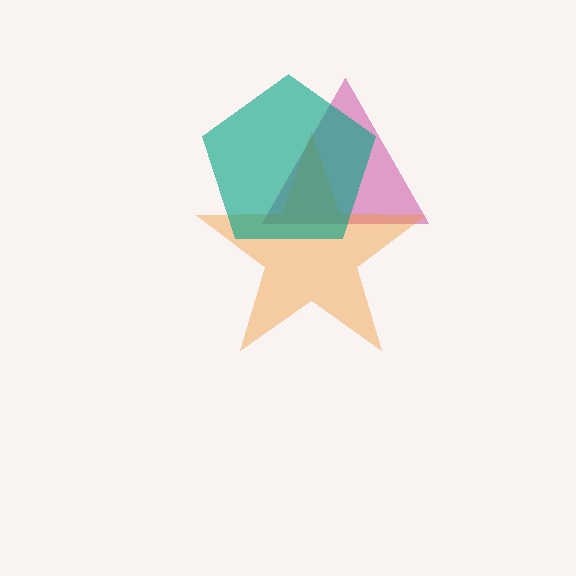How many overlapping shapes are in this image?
There are 3 overlapping shapes in the image.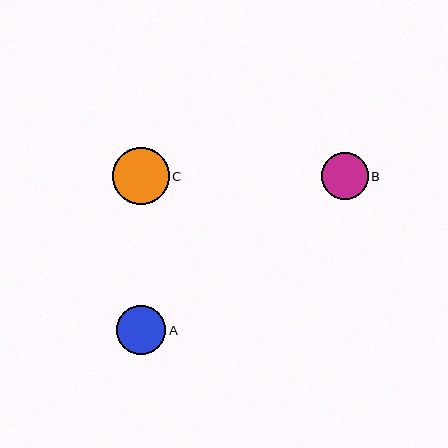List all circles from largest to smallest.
From largest to smallest: C, A, B.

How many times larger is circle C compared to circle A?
Circle C is approximately 1.2 times the size of circle A.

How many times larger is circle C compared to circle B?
Circle C is approximately 1.2 times the size of circle B.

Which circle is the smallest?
Circle B is the smallest with a size of approximately 47 pixels.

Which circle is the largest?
Circle C is the largest with a size of approximately 56 pixels.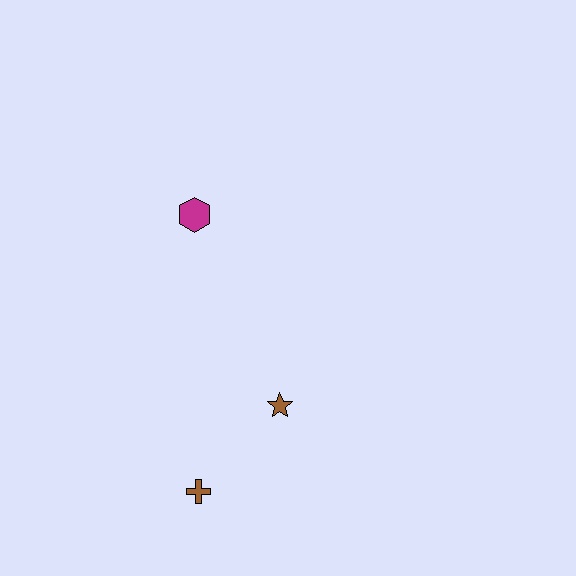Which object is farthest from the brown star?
The magenta hexagon is farthest from the brown star.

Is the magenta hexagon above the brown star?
Yes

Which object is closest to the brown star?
The brown cross is closest to the brown star.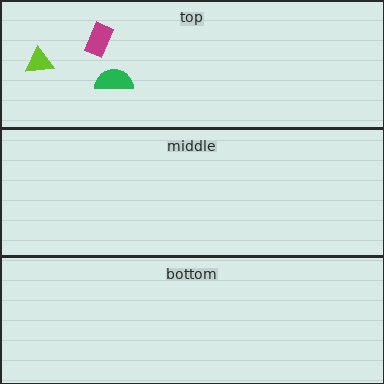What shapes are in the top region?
The green semicircle, the magenta rectangle, the lime triangle.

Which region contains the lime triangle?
The top region.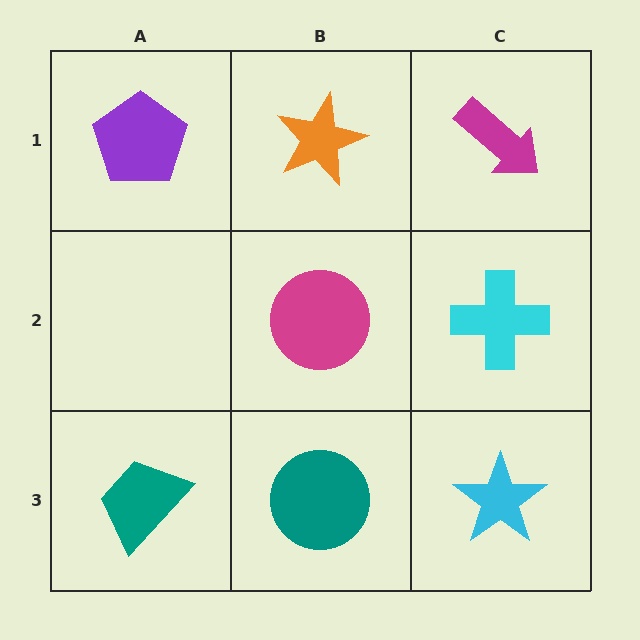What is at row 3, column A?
A teal trapezoid.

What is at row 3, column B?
A teal circle.